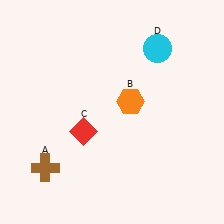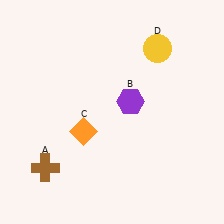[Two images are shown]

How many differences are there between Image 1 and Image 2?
There are 3 differences between the two images.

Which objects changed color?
B changed from orange to purple. C changed from red to orange. D changed from cyan to yellow.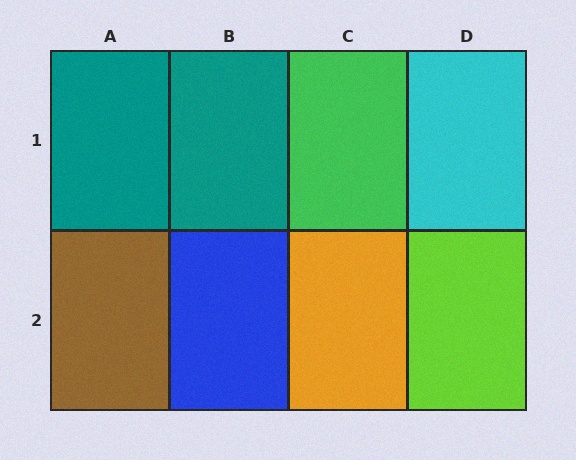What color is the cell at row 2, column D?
Lime.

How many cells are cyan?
1 cell is cyan.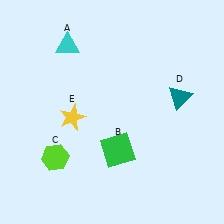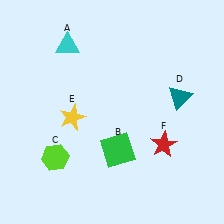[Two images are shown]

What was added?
A red star (F) was added in Image 2.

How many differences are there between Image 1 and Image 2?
There is 1 difference between the two images.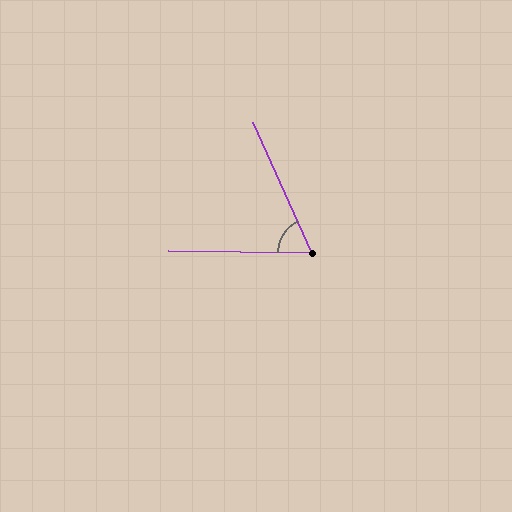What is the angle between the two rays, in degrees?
Approximately 65 degrees.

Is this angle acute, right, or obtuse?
It is acute.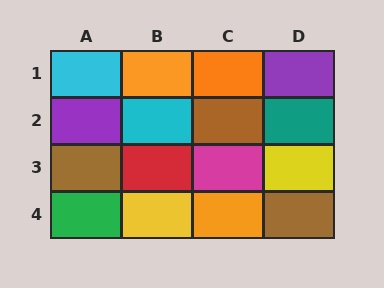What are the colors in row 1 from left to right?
Cyan, orange, orange, purple.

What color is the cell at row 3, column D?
Yellow.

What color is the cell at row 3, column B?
Red.